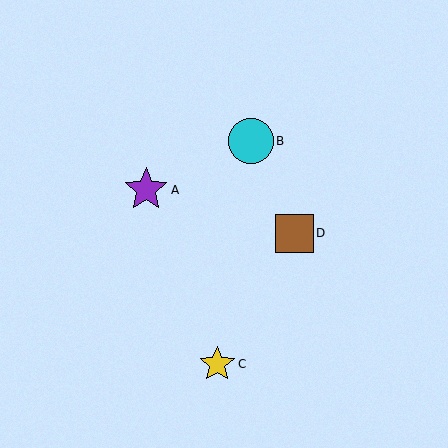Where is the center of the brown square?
The center of the brown square is at (295, 233).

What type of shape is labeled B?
Shape B is a cyan circle.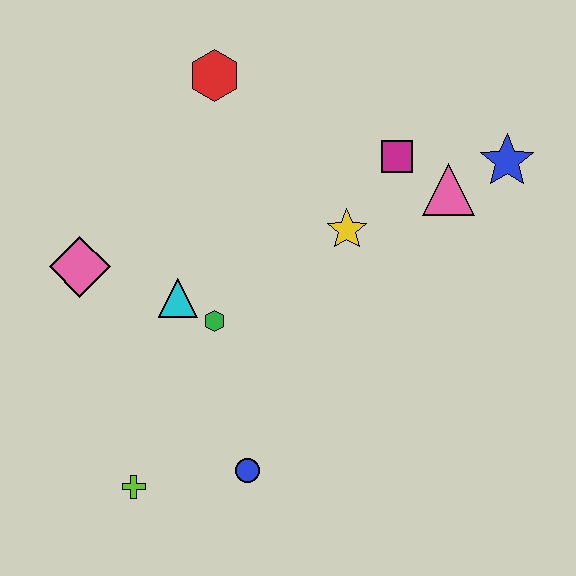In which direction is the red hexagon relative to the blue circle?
The red hexagon is above the blue circle.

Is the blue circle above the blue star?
No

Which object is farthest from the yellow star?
The lime cross is farthest from the yellow star.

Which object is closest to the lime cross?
The blue circle is closest to the lime cross.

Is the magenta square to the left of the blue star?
Yes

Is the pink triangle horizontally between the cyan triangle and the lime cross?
No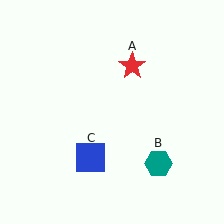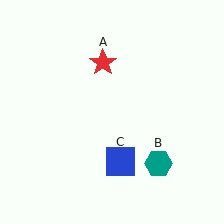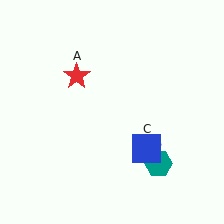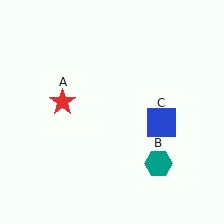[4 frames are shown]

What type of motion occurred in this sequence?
The red star (object A), blue square (object C) rotated counterclockwise around the center of the scene.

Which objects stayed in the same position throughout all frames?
Teal hexagon (object B) remained stationary.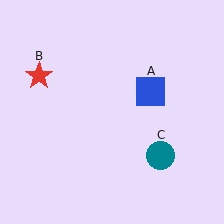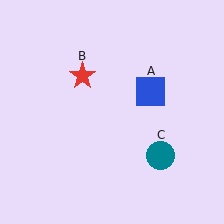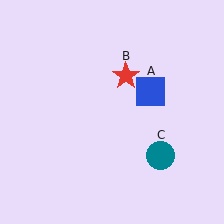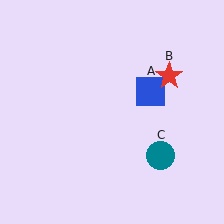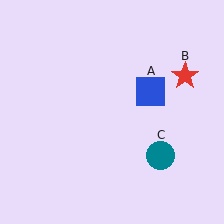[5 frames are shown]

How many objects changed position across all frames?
1 object changed position: red star (object B).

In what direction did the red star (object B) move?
The red star (object B) moved right.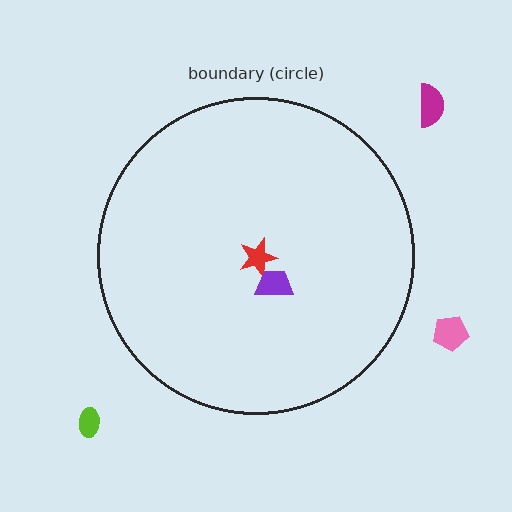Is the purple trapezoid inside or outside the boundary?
Inside.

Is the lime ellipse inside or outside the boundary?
Outside.